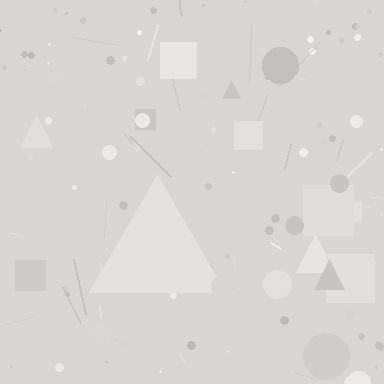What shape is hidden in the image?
A triangle is hidden in the image.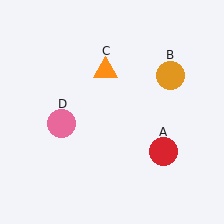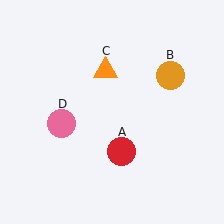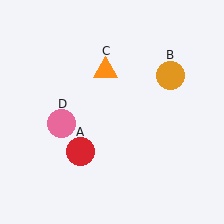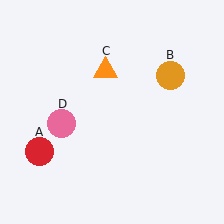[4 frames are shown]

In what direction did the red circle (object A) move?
The red circle (object A) moved left.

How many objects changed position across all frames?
1 object changed position: red circle (object A).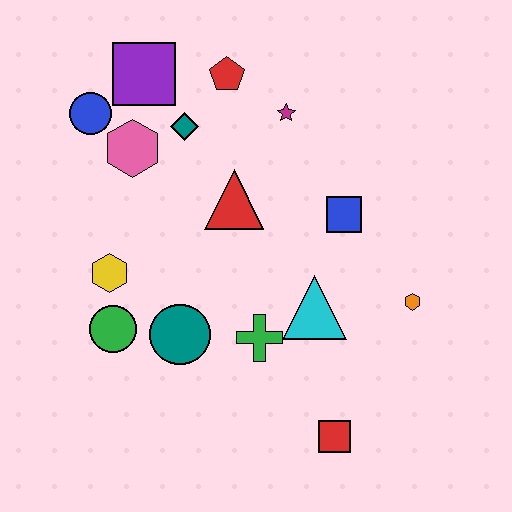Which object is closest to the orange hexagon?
The cyan triangle is closest to the orange hexagon.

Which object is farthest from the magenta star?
The red square is farthest from the magenta star.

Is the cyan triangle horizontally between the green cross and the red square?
Yes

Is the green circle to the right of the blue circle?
Yes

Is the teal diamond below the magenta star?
Yes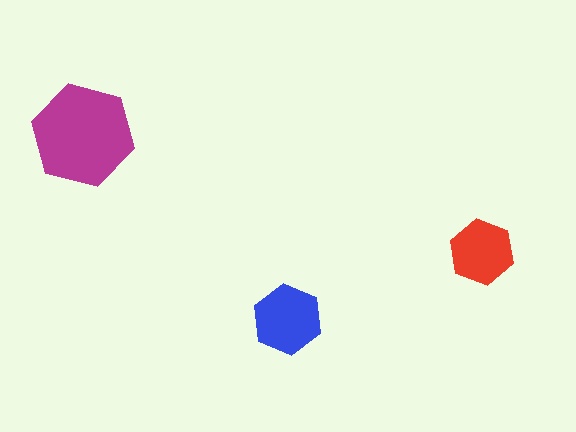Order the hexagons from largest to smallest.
the magenta one, the blue one, the red one.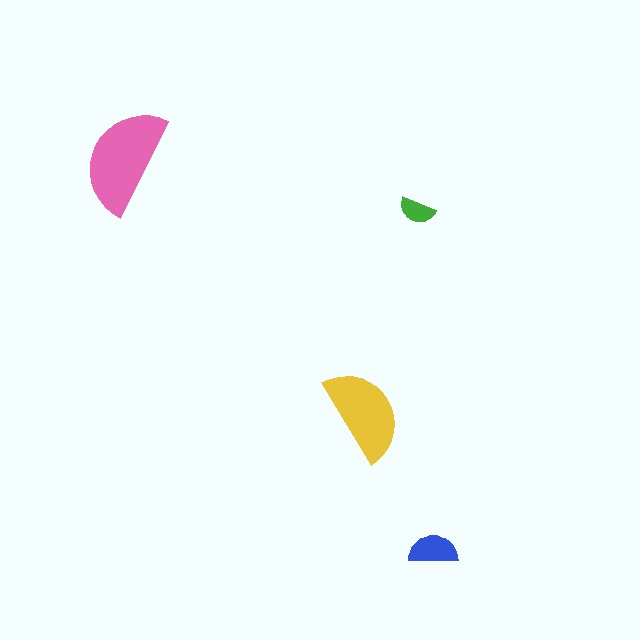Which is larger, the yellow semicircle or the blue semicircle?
The yellow one.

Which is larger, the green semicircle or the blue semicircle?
The blue one.